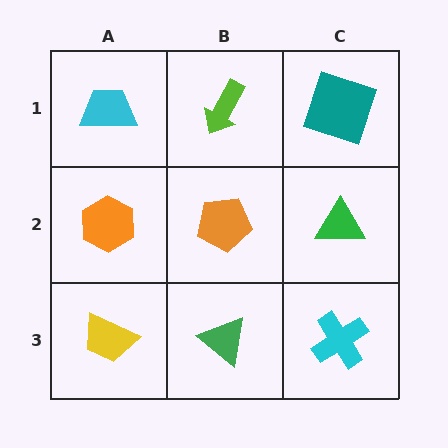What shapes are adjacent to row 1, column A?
An orange hexagon (row 2, column A), a lime arrow (row 1, column B).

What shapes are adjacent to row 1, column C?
A green triangle (row 2, column C), a lime arrow (row 1, column B).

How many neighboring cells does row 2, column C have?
3.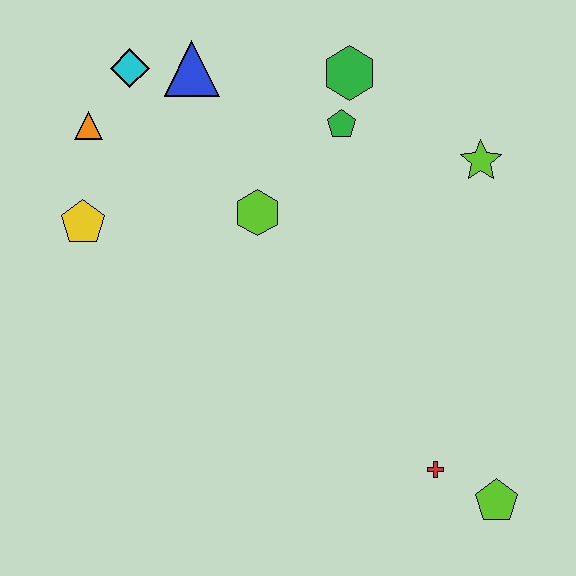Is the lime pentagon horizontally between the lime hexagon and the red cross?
No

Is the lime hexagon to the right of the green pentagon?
No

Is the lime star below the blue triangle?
Yes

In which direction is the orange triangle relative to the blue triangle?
The orange triangle is to the left of the blue triangle.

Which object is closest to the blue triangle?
The cyan diamond is closest to the blue triangle.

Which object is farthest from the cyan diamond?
The lime pentagon is farthest from the cyan diamond.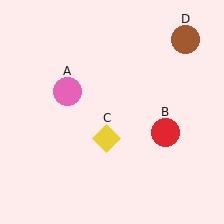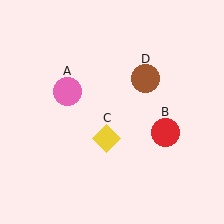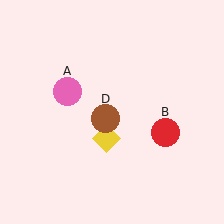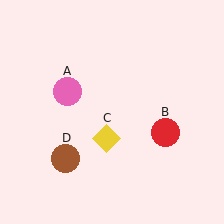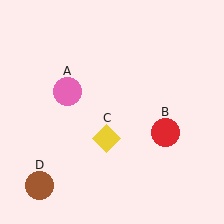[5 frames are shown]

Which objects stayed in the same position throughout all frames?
Pink circle (object A) and red circle (object B) and yellow diamond (object C) remained stationary.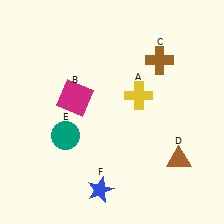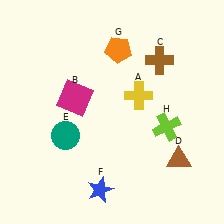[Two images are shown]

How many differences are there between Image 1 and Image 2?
There are 2 differences between the two images.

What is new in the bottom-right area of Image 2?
A lime cross (H) was added in the bottom-right area of Image 2.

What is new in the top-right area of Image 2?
An orange pentagon (G) was added in the top-right area of Image 2.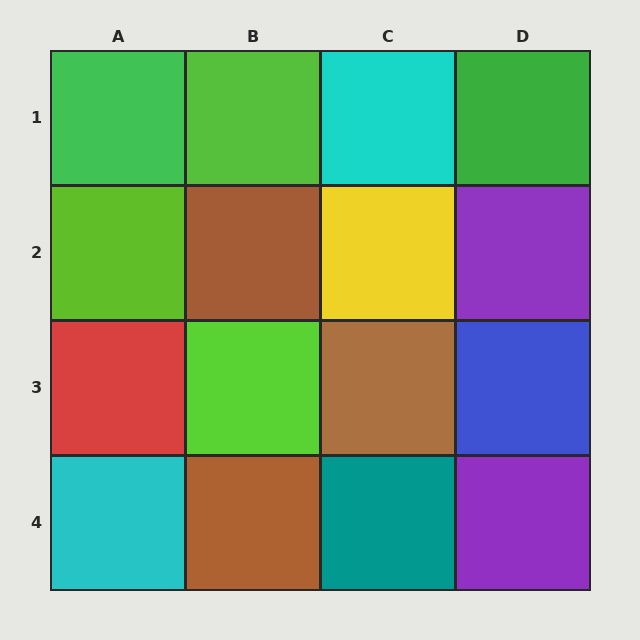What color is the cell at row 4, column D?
Purple.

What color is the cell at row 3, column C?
Brown.